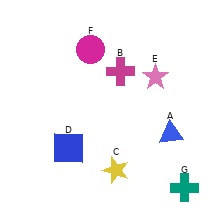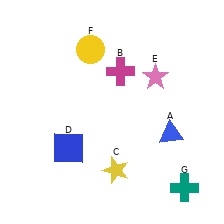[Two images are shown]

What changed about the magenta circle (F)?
In Image 1, F is magenta. In Image 2, it changed to yellow.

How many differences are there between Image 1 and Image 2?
There is 1 difference between the two images.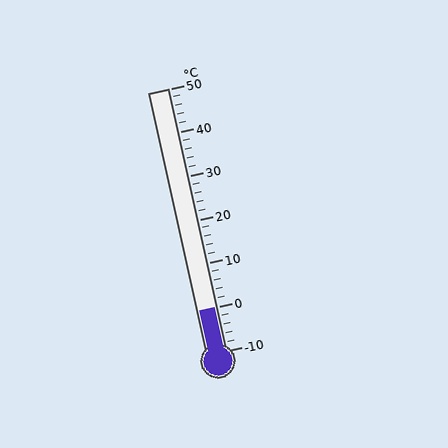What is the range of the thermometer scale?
The thermometer scale ranges from -10°C to 50°C.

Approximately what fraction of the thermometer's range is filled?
The thermometer is filled to approximately 15% of its range.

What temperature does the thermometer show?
The thermometer shows approximately 0°C.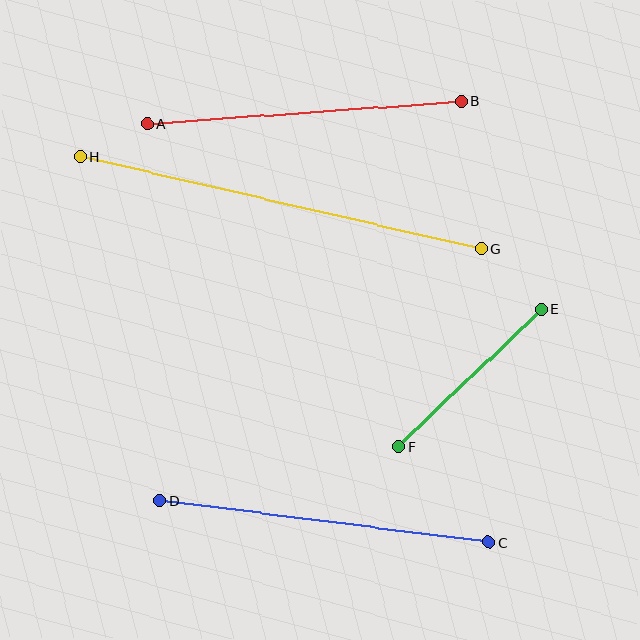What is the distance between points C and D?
The distance is approximately 331 pixels.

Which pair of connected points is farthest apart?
Points G and H are farthest apart.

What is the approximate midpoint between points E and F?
The midpoint is at approximately (470, 378) pixels.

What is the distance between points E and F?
The distance is approximately 198 pixels.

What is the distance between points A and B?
The distance is approximately 315 pixels.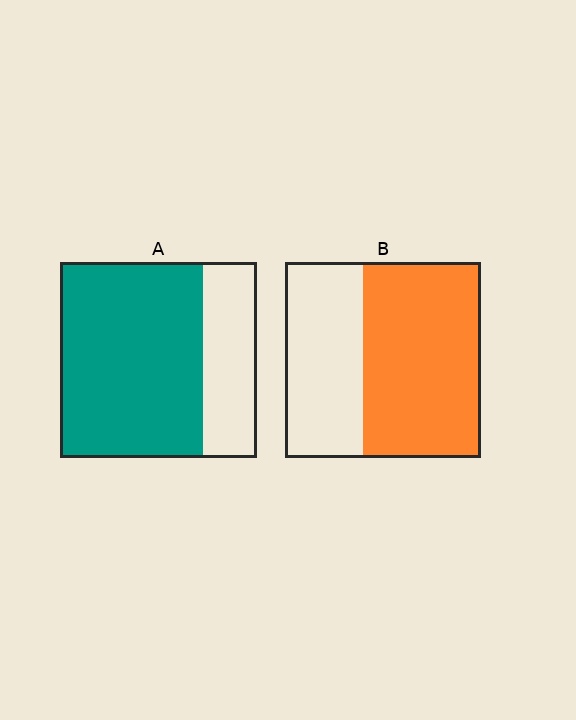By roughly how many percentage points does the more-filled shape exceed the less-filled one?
By roughly 10 percentage points (A over B).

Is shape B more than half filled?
Yes.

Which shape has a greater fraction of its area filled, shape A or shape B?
Shape A.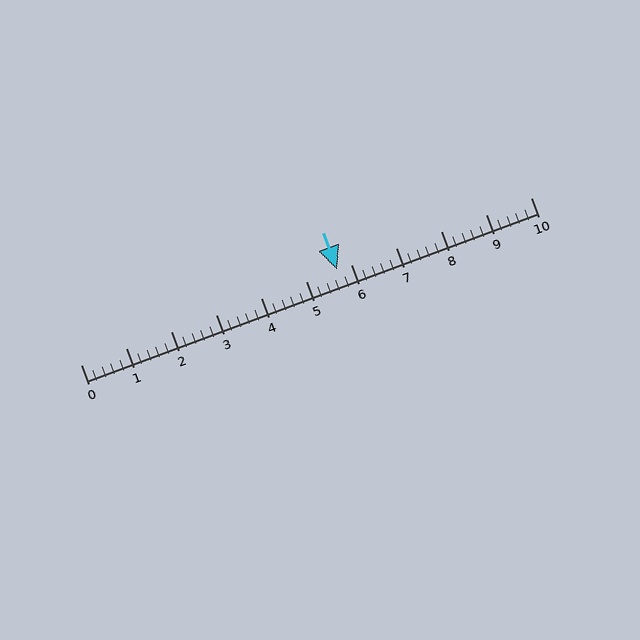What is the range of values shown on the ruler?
The ruler shows values from 0 to 10.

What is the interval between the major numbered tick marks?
The major tick marks are spaced 1 units apart.